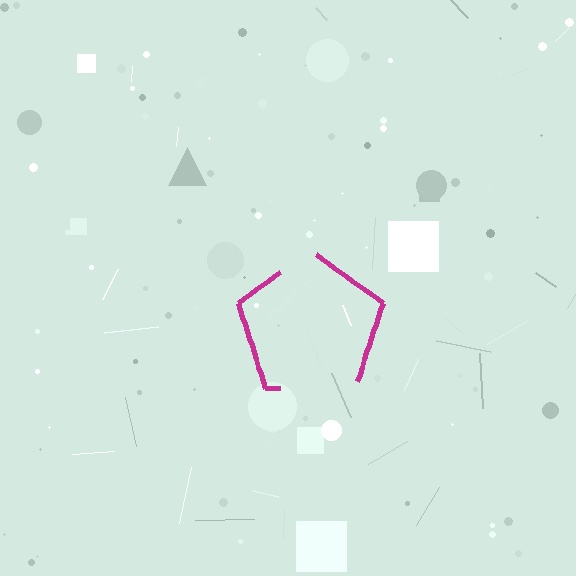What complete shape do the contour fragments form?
The contour fragments form a pentagon.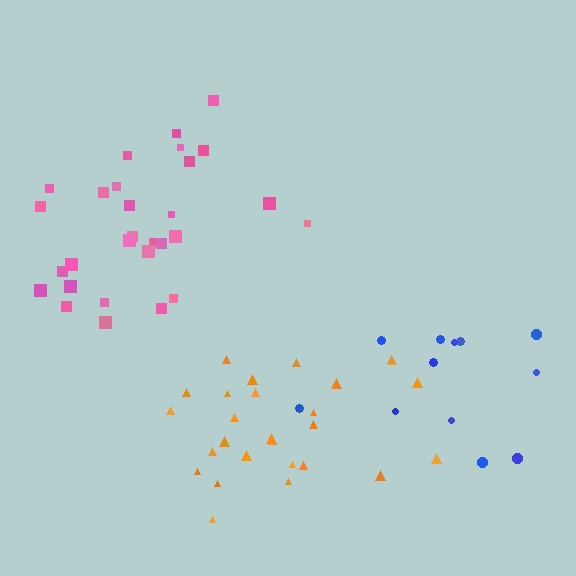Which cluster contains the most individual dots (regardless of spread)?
Pink (29).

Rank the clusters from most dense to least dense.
pink, orange, blue.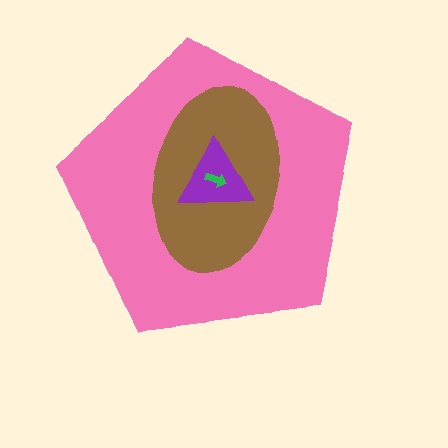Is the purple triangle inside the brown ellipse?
Yes.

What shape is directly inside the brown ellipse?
The purple triangle.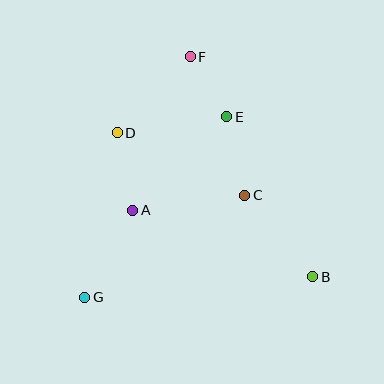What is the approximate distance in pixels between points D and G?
The distance between D and G is approximately 168 pixels.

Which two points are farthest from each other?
Points F and G are farthest from each other.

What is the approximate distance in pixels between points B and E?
The distance between B and E is approximately 181 pixels.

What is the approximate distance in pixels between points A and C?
The distance between A and C is approximately 113 pixels.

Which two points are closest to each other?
Points E and F are closest to each other.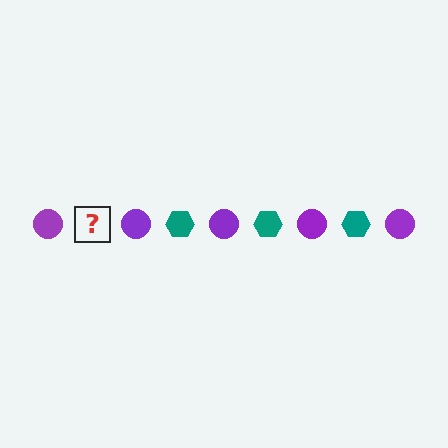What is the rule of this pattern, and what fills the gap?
The rule is that the pattern alternates between purple circle and teal hexagon. The gap should be filled with a teal hexagon.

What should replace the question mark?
The question mark should be replaced with a teal hexagon.